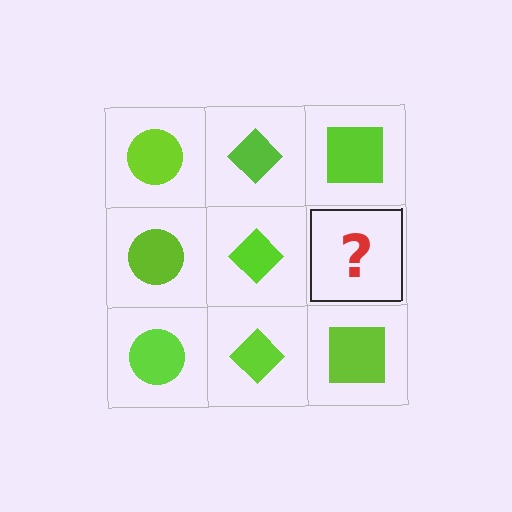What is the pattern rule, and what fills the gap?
The rule is that each column has a consistent shape. The gap should be filled with a lime square.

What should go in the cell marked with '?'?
The missing cell should contain a lime square.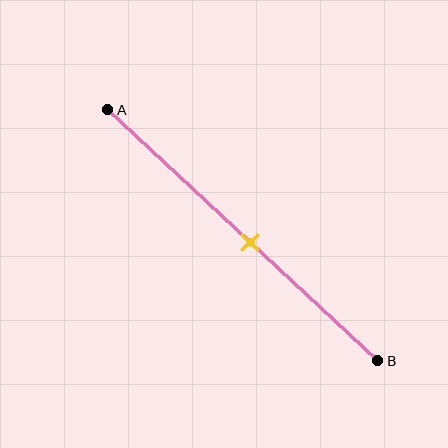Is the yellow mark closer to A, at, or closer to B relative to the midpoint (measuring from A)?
The yellow mark is approximately at the midpoint of segment AB.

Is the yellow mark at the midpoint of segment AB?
Yes, the mark is approximately at the midpoint.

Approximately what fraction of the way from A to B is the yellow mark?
The yellow mark is approximately 55% of the way from A to B.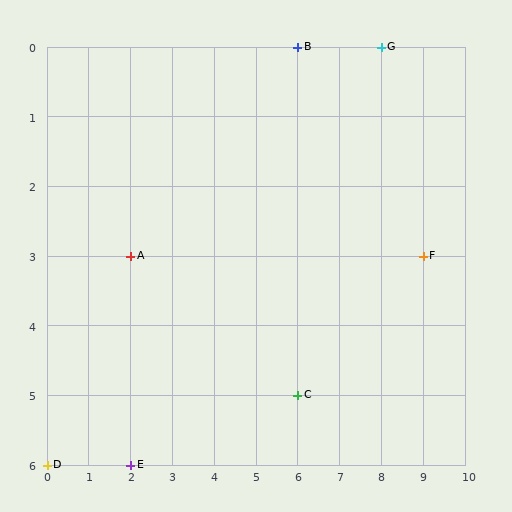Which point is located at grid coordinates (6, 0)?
Point B is at (6, 0).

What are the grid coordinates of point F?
Point F is at grid coordinates (9, 3).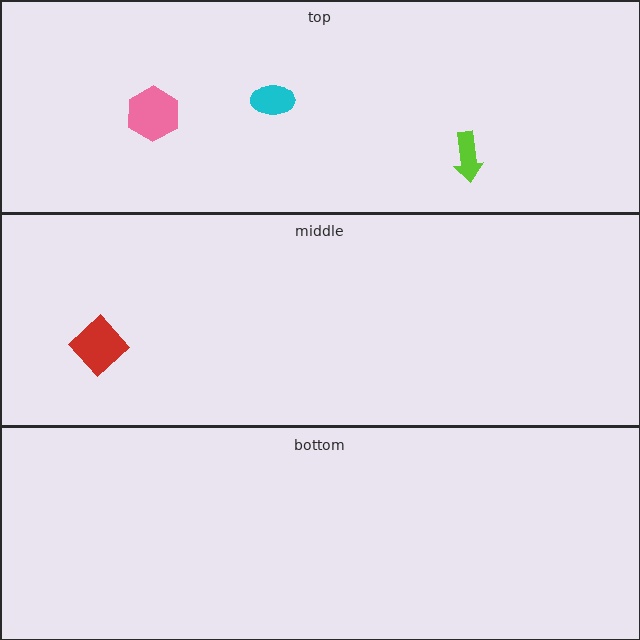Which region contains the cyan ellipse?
The top region.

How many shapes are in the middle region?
1.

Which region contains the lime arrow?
The top region.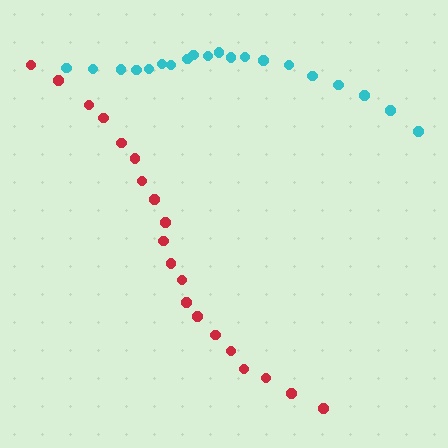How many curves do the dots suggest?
There are 2 distinct paths.